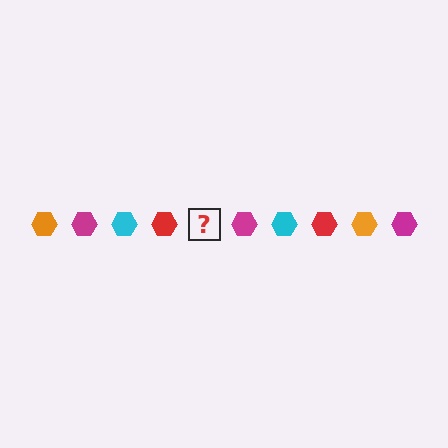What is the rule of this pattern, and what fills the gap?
The rule is that the pattern cycles through orange, magenta, cyan, red hexagons. The gap should be filled with an orange hexagon.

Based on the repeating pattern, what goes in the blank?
The blank should be an orange hexagon.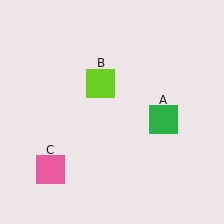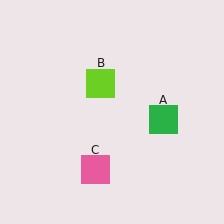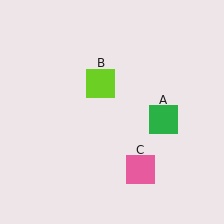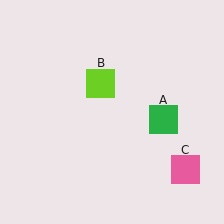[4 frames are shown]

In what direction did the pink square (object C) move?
The pink square (object C) moved right.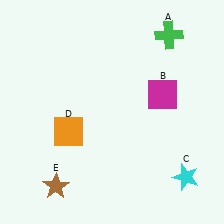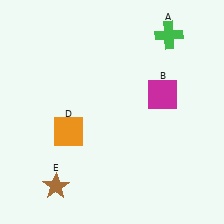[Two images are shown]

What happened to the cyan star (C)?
The cyan star (C) was removed in Image 2. It was in the bottom-right area of Image 1.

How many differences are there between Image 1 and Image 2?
There is 1 difference between the two images.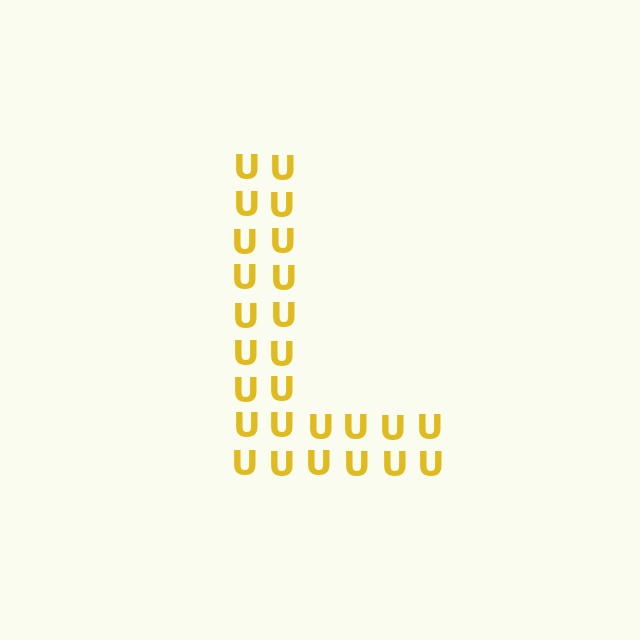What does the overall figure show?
The overall figure shows the letter L.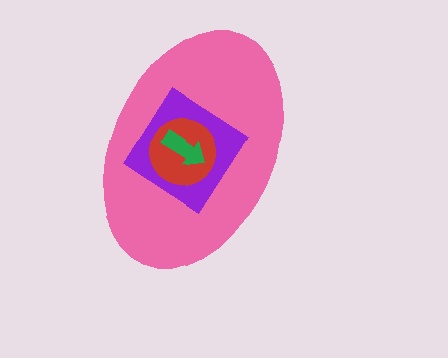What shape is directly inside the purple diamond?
The red circle.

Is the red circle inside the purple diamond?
Yes.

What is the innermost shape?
The green arrow.